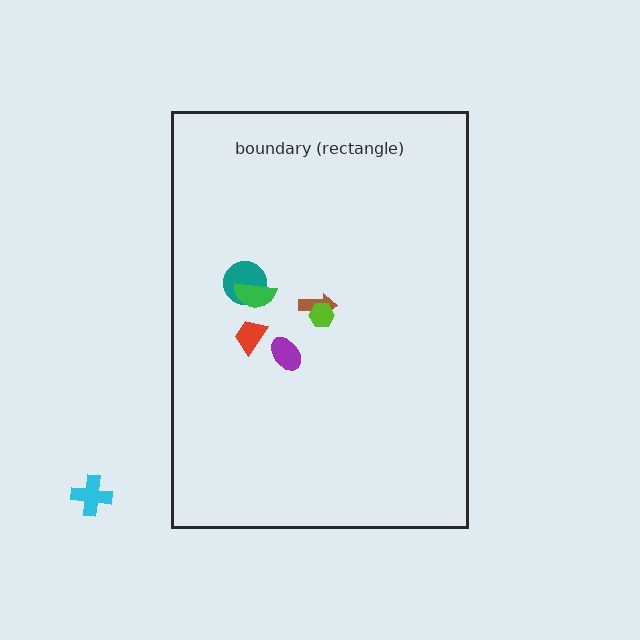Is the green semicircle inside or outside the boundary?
Inside.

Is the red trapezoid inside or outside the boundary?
Inside.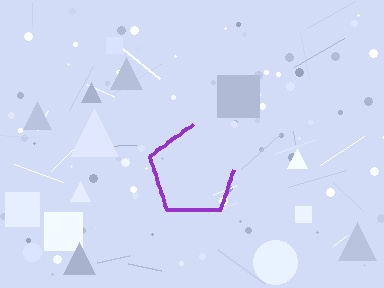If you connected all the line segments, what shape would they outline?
They would outline a pentagon.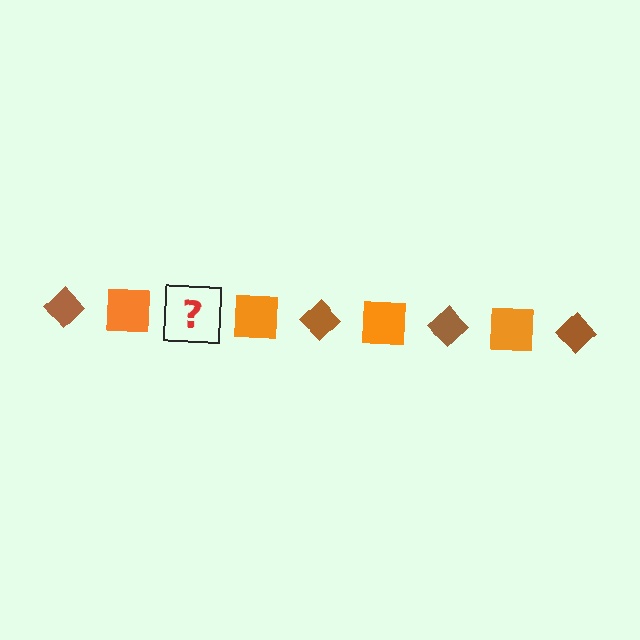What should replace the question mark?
The question mark should be replaced with a brown diamond.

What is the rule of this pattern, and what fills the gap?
The rule is that the pattern alternates between brown diamond and orange square. The gap should be filled with a brown diamond.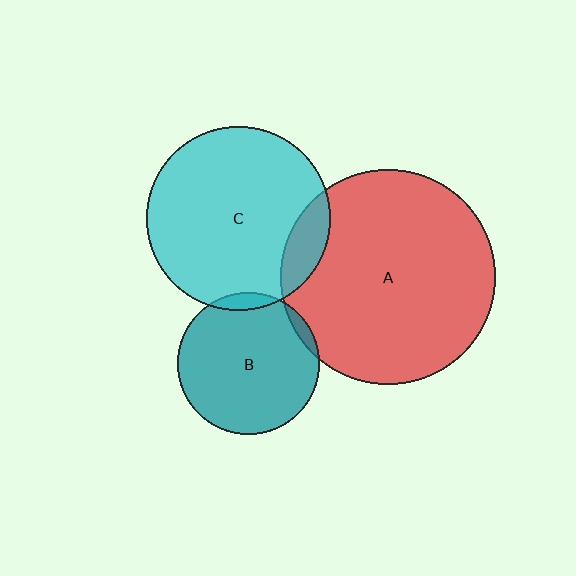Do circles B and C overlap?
Yes.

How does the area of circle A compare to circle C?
Approximately 1.4 times.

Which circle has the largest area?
Circle A (red).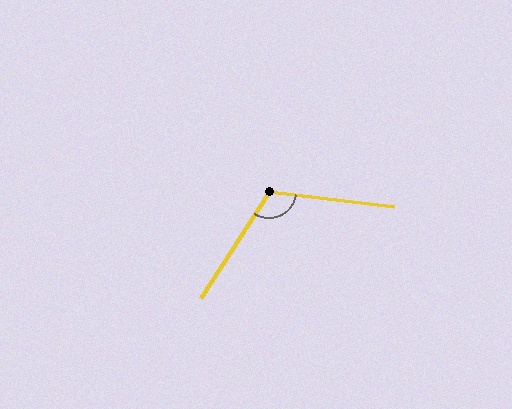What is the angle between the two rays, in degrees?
Approximately 116 degrees.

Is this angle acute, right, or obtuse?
It is obtuse.